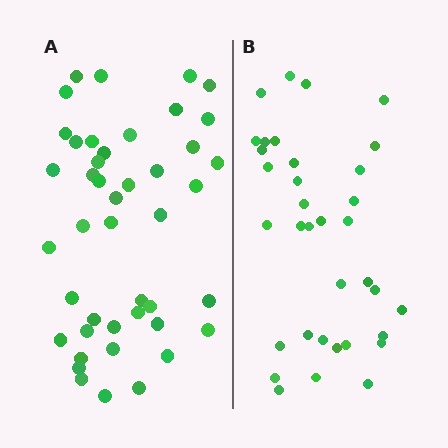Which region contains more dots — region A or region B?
Region A (the left region) has more dots.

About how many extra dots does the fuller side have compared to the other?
Region A has roughly 8 or so more dots than region B.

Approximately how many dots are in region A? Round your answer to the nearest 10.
About 40 dots. (The exact count is 44, which rounds to 40.)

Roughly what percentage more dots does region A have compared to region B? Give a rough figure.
About 25% more.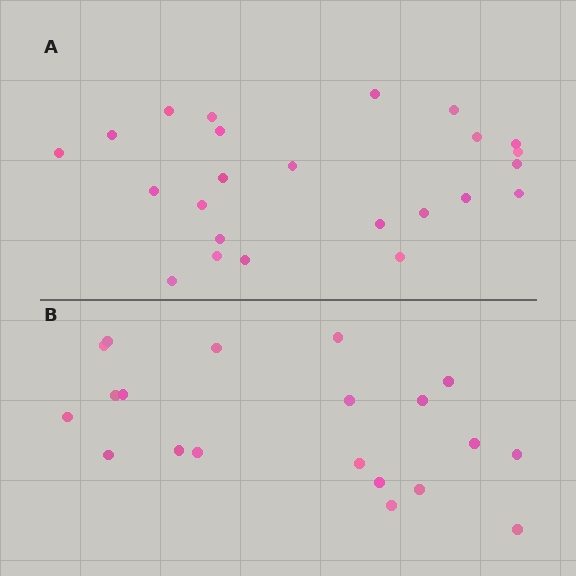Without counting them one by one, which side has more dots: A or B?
Region A (the top region) has more dots.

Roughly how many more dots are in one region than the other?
Region A has about 4 more dots than region B.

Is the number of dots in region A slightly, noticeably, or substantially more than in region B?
Region A has only slightly more — the two regions are fairly close. The ratio is roughly 1.2 to 1.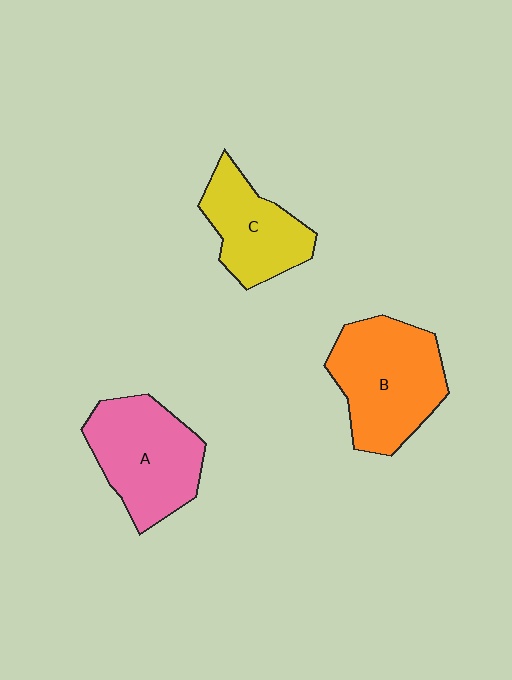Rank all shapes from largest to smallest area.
From largest to smallest: B (orange), A (pink), C (yellow).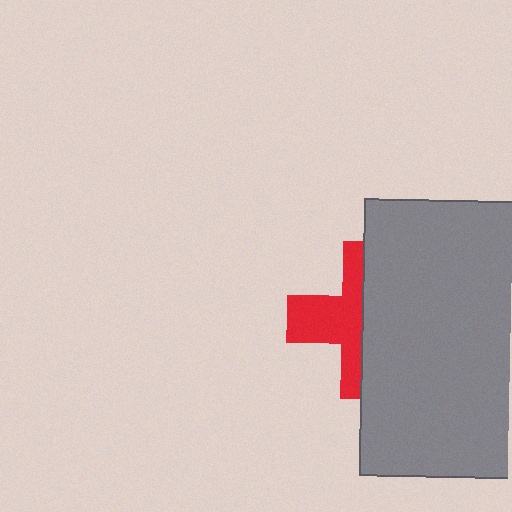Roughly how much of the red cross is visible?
About half of it is visible (roughly 45%).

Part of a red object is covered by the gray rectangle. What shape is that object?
It is a cross.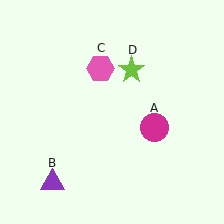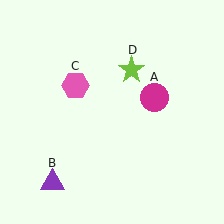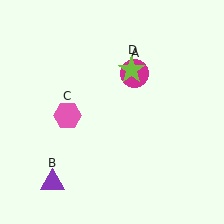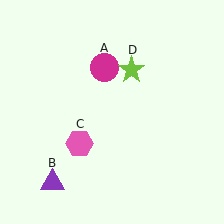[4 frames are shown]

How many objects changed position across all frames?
2 objects changed position: magenta circle (object A), pink hexagon (object C).